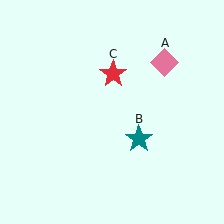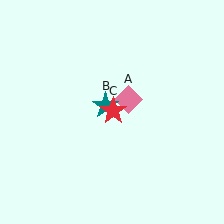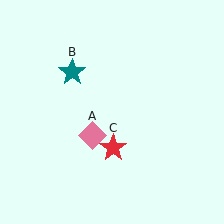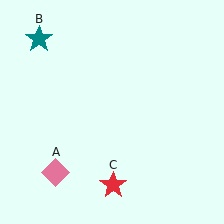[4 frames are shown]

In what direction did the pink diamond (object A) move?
The pink diamond (object A) moved down and to the left.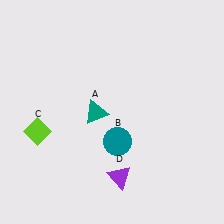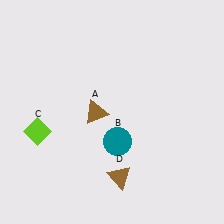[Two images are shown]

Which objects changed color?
A changed from teal to brown. D changed from purple to brown.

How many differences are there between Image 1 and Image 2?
There are 2 differences between the two images.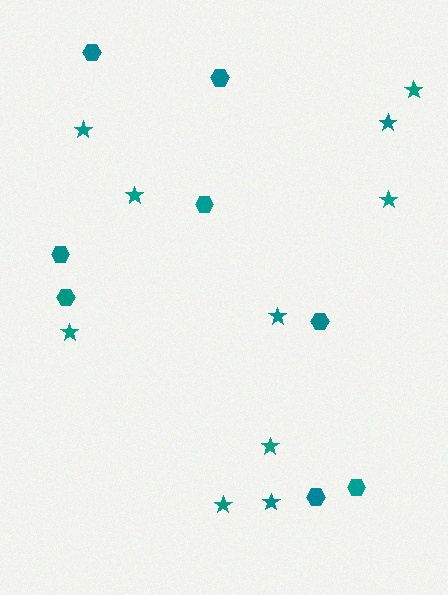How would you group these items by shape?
There are 2 groups: one group of hexagons (8) and one group of stars (10).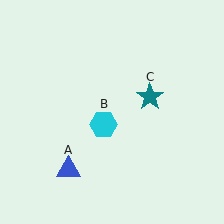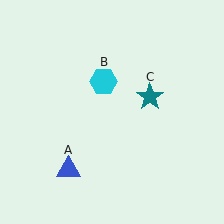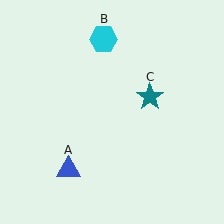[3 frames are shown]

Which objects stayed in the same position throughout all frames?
Blue triangle (object A) and teal star (object C) remained stationary.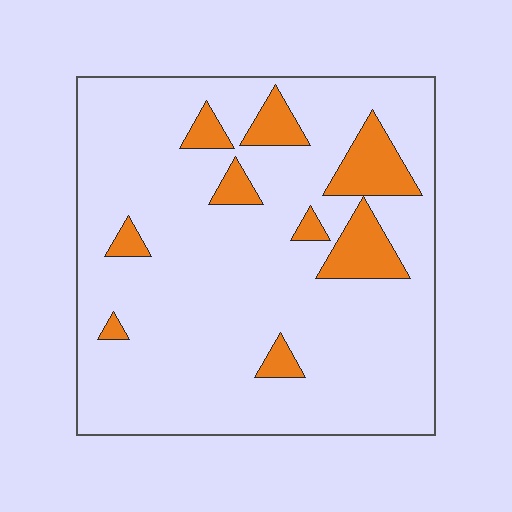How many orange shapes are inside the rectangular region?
9.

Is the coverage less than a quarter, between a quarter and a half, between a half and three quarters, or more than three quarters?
Less than a quarter.